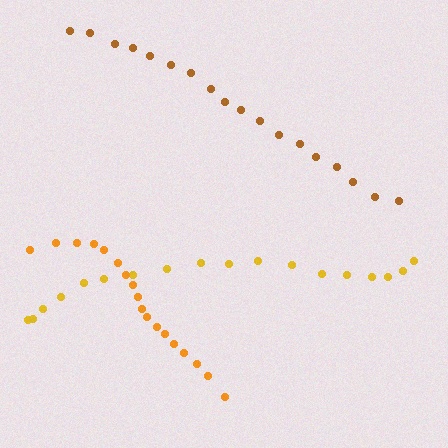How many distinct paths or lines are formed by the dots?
There are 3 distinct paths.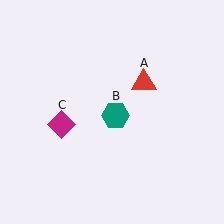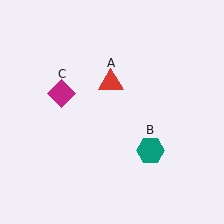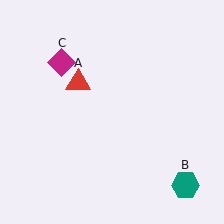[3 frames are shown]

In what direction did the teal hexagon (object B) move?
The teal hexagon (object B) moved down and to the right.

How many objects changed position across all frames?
3 objects changed position: red triangle (object A), teal hexagon (object B), magenta diamond (object C).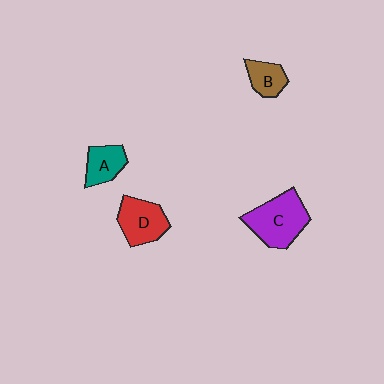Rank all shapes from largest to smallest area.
From largest to smallest: C (purple), D (red), A (teal), B (brown).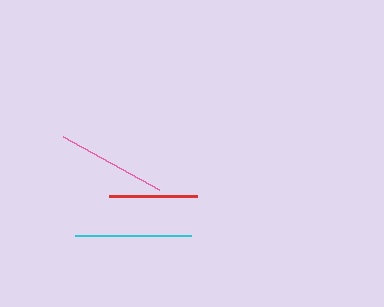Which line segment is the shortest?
The red line is the shortest at approximately 88 pixels.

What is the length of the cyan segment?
The cyan segment is approximately 116 pixels long.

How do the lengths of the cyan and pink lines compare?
The cyan and pink lines are approximately the same length.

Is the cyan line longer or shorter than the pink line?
The cyan line is longer than the pink line.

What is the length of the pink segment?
The pink segment is approximately 109 pixels long.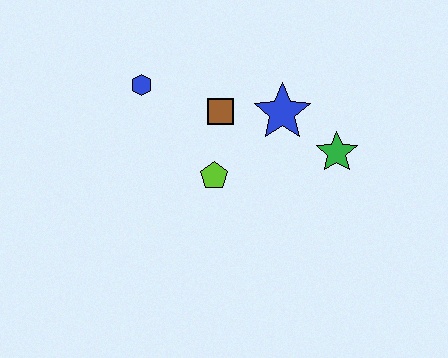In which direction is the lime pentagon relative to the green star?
The lime pentagon is to the left of the green star.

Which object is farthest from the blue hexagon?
The green star is farthest from the blue hexagon.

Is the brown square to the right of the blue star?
No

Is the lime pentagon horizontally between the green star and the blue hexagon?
Yes